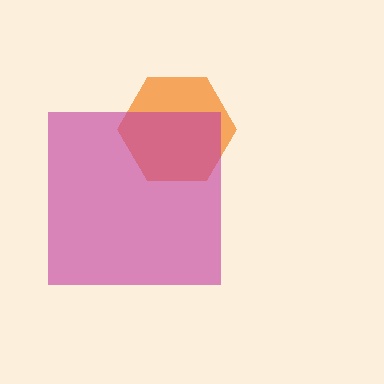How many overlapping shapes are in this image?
There are 2 overlapping shapes in the image.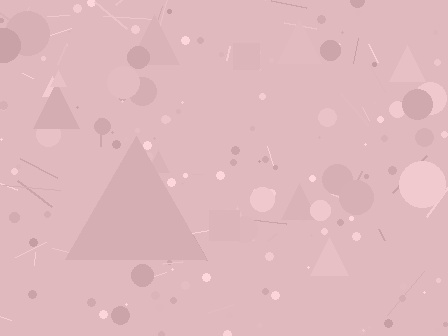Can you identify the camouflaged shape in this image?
The camouflaged shape is a triangle.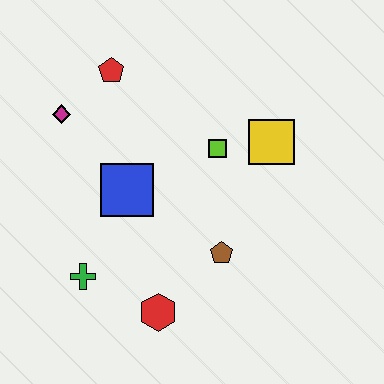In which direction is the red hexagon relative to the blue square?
The red hexagon is below the blue square.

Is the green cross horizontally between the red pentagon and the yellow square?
No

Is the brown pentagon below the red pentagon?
Yes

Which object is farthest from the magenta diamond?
The red hexagon is farthest from the magenta diamond.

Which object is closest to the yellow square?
The lime square is closest to the yellow square.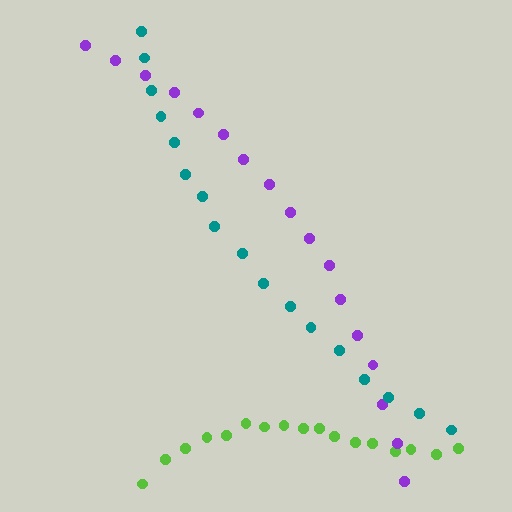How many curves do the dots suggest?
There are 3 distinct paths.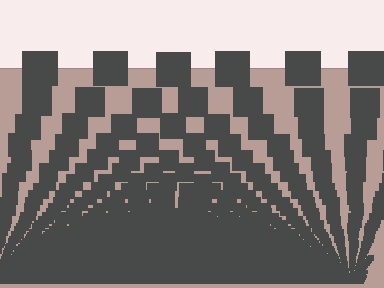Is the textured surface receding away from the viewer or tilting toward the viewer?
The surface appears to tilt toward the viewer. Texture elements get larger and sparser toward the top.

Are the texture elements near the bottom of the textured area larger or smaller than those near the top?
Smaller. The gradient is inverted — elements near the bottom are smaller and denser.